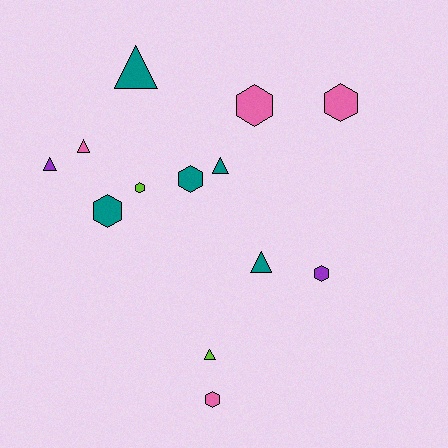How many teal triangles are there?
There are 3 teal triangles.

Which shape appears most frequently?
Hexagon, with 7 objects.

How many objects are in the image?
There are 13 objects.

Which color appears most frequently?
Teal, with 5 objects.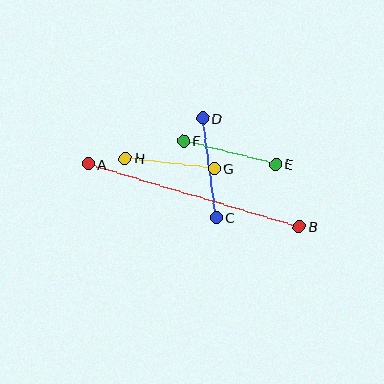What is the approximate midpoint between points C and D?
The midpoint is at approximately (209, 168) pixels.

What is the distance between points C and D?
The distance is approximately 100 pixels.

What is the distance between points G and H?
The distance is approximately 90 pixels.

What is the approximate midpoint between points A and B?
The midpoint is at approximately (194, 195) pixels.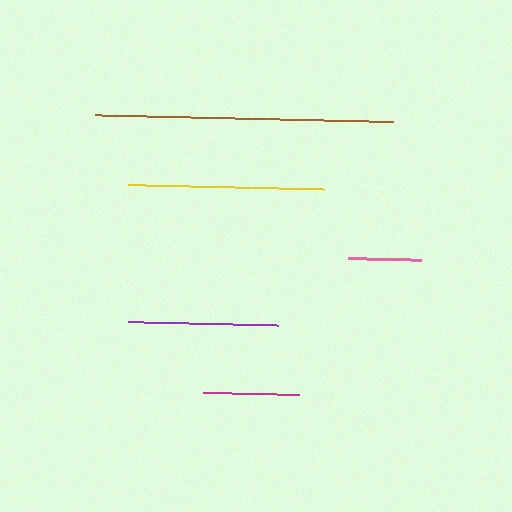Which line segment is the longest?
The brown line is the longest at approximately 298 pixels.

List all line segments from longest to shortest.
From longest to shortest: brown, yellow, purple, magenta, pink.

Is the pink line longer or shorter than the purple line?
The purple line is longer than the pink line.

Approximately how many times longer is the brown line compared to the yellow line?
The brown line is approximately 1.5 times the length of the yellow line.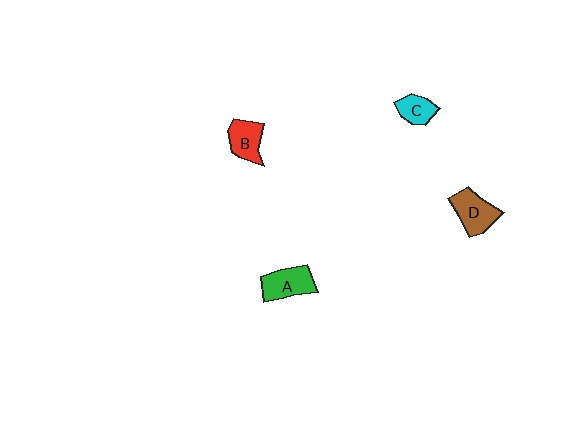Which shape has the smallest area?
Shape C (cyan).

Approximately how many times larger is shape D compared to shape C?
Approximately 1.5 times.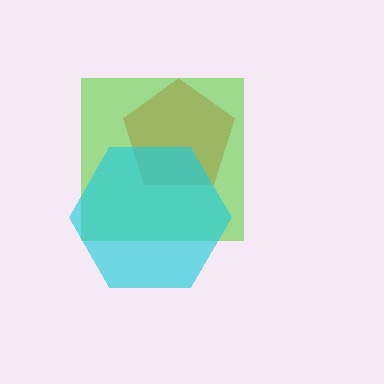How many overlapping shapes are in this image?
There are 3 overlapping shapes in the image.